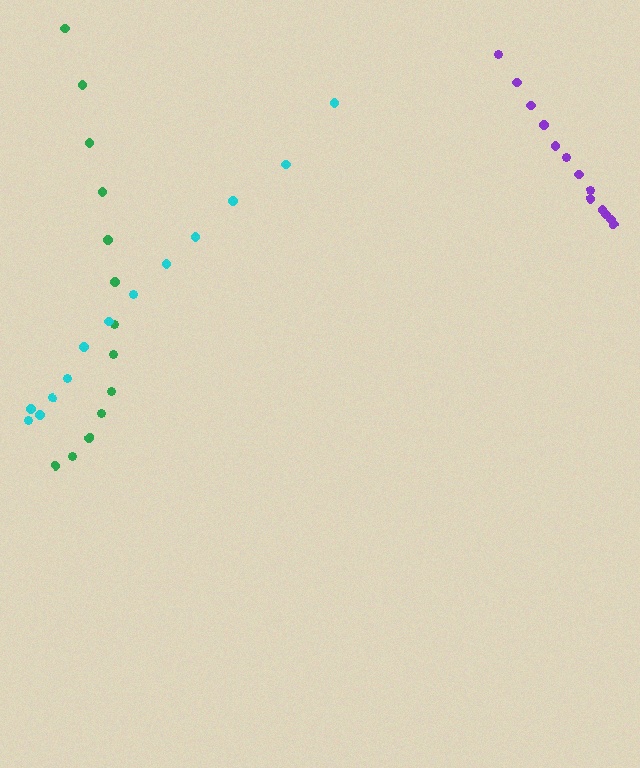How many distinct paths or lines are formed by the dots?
There are 3 distinct paths.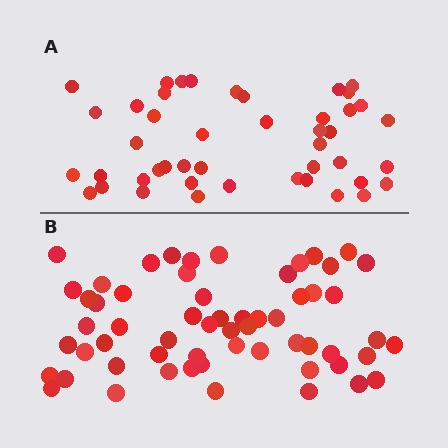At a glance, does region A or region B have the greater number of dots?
Region B (the bottom region) has more dots.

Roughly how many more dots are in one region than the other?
Region B has approximately 15 more dots than region A.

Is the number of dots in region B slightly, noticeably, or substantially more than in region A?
Region B has noticeably more, but not dramatically so. The ratio is roughly 1.3 to 1.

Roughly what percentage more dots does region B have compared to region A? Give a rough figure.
About 30% more.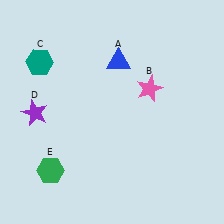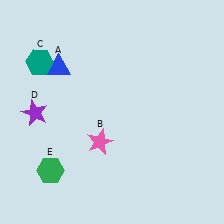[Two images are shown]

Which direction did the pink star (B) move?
The pink star (B) moved down.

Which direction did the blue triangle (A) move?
The blue triangle (A) moved left.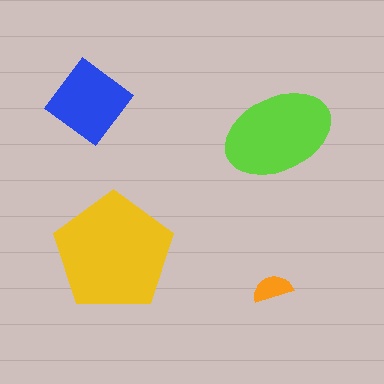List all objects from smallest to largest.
The orange semicircle, the blue diamond, the lime ellipse, the yellow pentagon.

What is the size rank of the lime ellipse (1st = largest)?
2nd.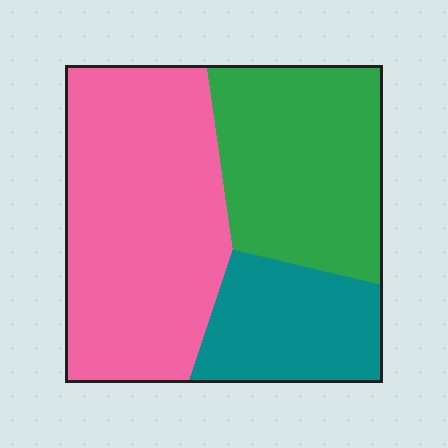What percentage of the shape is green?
Green takes up about one third (1/3) of the shape.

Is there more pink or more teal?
Pink.